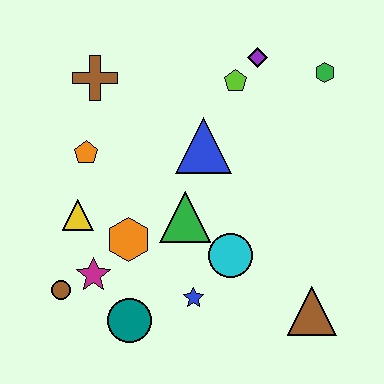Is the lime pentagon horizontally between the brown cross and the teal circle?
No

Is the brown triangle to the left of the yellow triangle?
No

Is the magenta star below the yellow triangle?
Yes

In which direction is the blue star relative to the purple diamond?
The blue star is below the purple diamond.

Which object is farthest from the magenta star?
The green hexagon is farthest from the magenta star.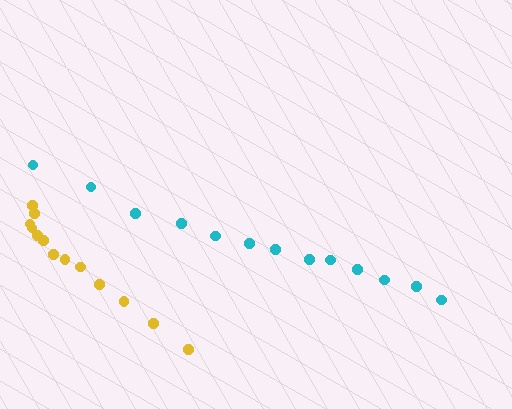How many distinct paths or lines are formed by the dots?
There are 2 distinct paths.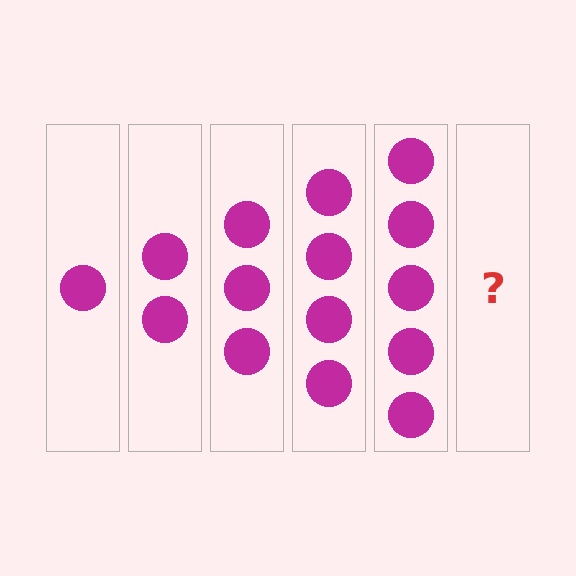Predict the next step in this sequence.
The next step is 6 circles.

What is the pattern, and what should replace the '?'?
The pattern is that each step adds one more circle. The '?' should be 6 circles.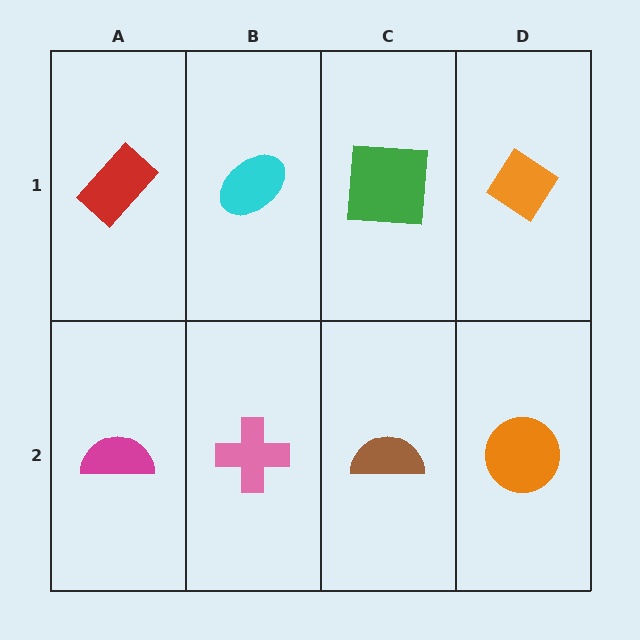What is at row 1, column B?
A cyan ellipse.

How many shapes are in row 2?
4 shapes.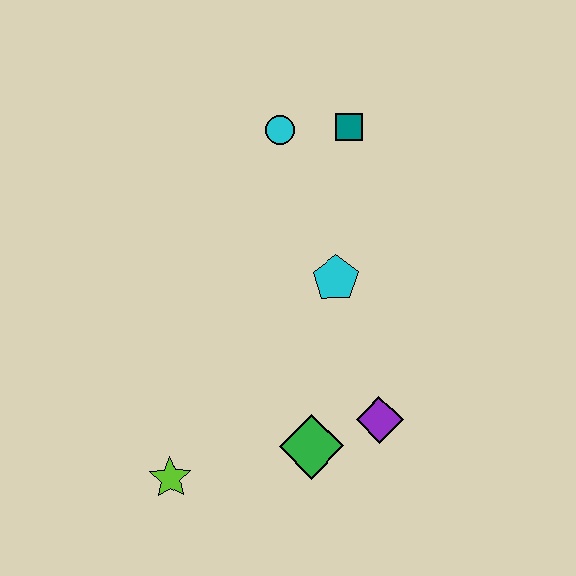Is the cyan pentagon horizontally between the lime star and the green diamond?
No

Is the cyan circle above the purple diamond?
Yes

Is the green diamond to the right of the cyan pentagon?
No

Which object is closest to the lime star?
The green diamond is closest to the lime star.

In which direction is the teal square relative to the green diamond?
The teal square is above the green diamond.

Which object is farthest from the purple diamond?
The cyan circle is farthest from the purple diamond.